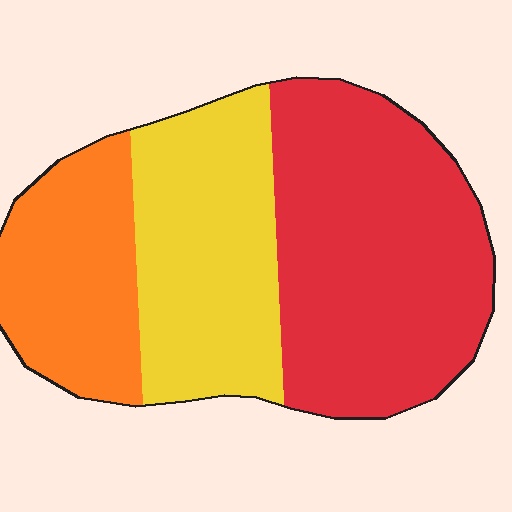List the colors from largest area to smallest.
From largest to smallest: red, yellow, orange.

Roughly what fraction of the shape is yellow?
Yellow takes up about one third (1/3) of the shape.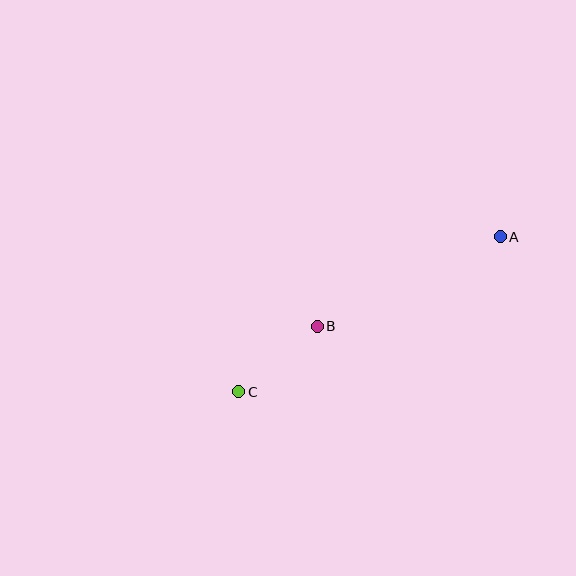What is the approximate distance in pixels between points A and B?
The distance between A and B is approximately 204 pixels.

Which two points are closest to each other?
Points B and C are closest to each other.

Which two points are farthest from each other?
Points A and C are farthest from each other.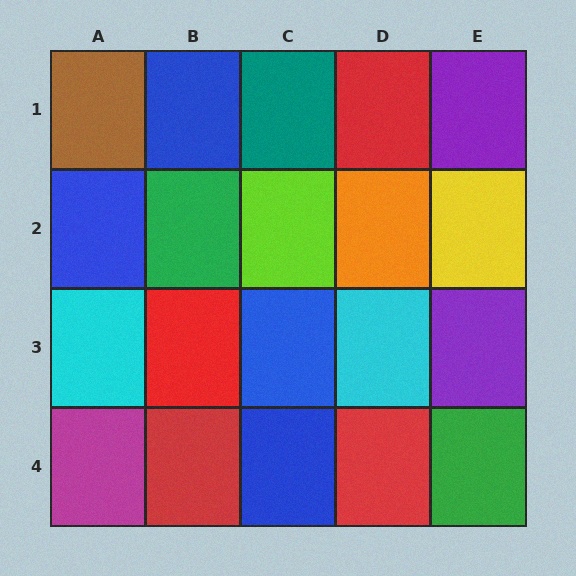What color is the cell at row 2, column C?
Lime.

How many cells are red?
4 cells are red.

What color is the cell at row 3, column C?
Blue.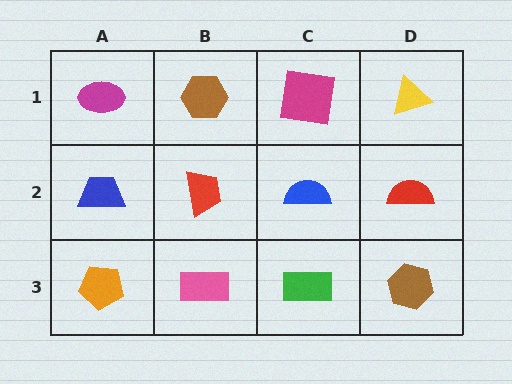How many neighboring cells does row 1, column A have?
2.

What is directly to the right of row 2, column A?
A red trapezoid.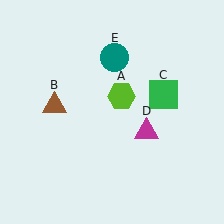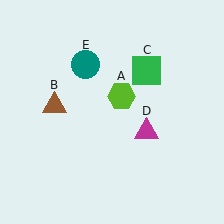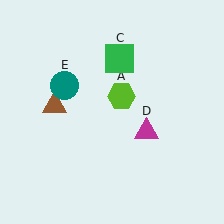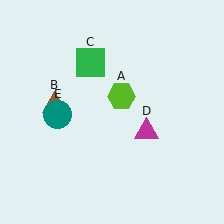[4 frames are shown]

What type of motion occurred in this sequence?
The green square (object C), teal circle (object E) rotated counterclockwise around the center of the scene.